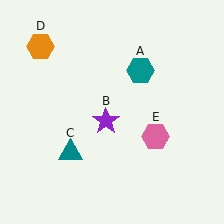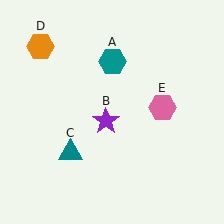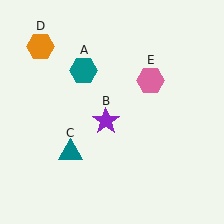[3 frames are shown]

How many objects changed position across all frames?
2 objects changed position: teal hexagon (object A), pink hexagon (object E).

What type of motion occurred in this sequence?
The teal hexagon (object A), pink hexagon (object E) rotated counterclockwise around the center of the scene.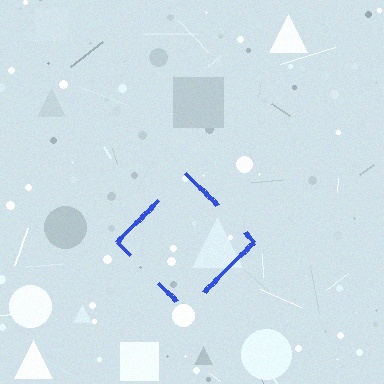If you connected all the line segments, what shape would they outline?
They would outline a diamond.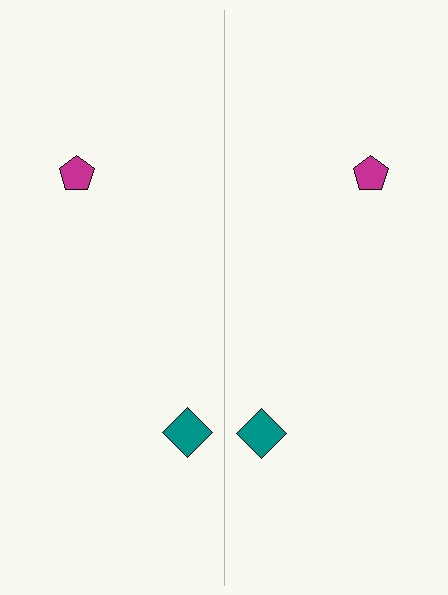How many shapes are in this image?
There are 4 shapes in this image.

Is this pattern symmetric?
Yes, this pattern has bilateral (reflection) symmetry.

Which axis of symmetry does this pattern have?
The pattern has a vertical axis of symmetry running through the center of the image.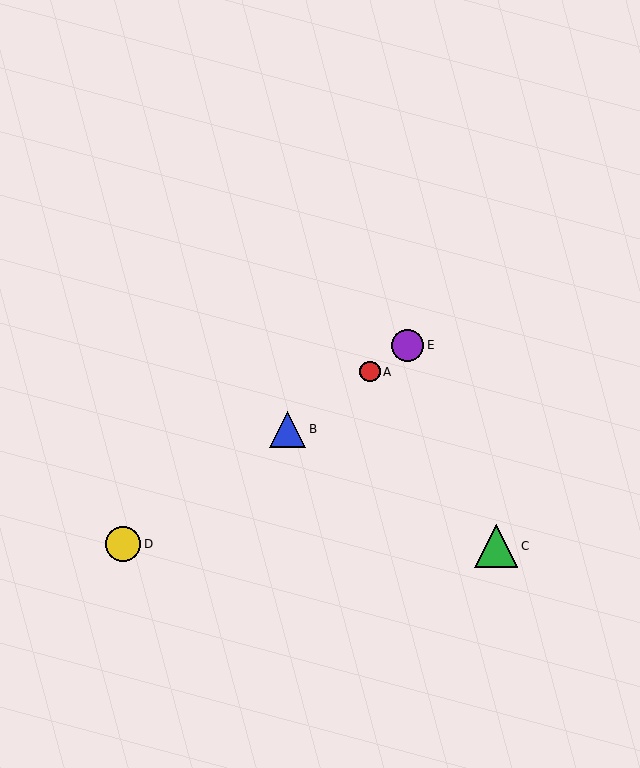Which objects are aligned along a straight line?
Objects A, B, D, E are aligned along a straight line.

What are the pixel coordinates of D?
Object D is at (123, 544).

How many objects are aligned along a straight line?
4 objects (A, B, D, E) are aligned along a straight line.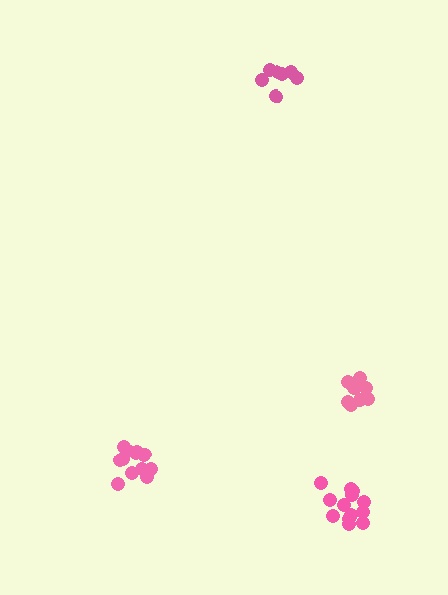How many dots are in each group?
Group 1: 13 dots, Group 2: 11 dots, Group 3: 7 dots, Group 4: 9 dots (40 total).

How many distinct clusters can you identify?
There are 4 distinct clusters.